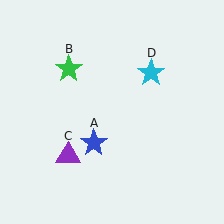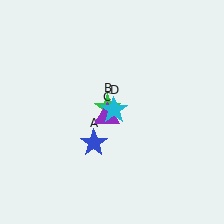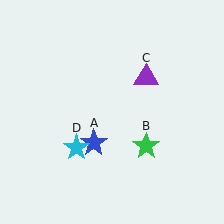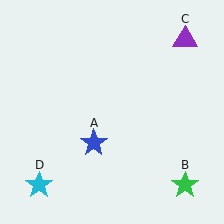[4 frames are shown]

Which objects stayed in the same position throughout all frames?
Blue star (object A) remained stationary.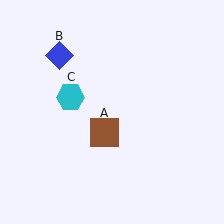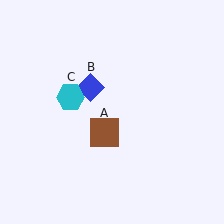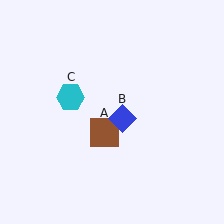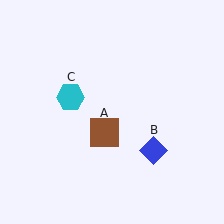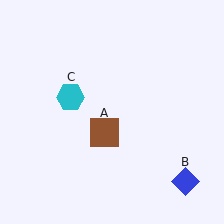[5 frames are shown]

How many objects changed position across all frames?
1 object changed position: blue diamond (object B).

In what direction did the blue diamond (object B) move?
The blue diamond (object B) moved down and to the right.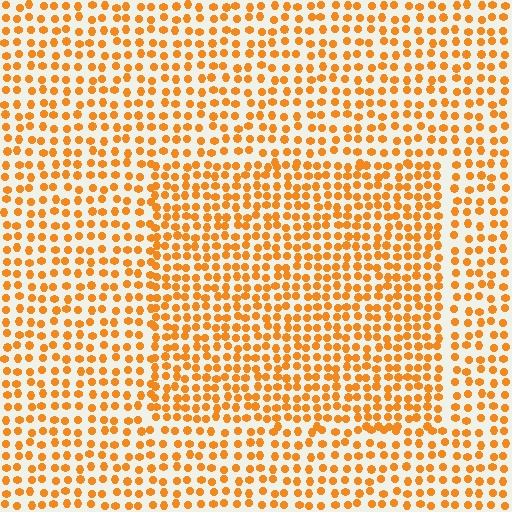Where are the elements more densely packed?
The elements are more densely packed inside the rectangle boundary.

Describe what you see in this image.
The image contains small orange elements arranged at two different densities. A rectangle-shaped region is visible where the elements are more densely packed than the surrounding area.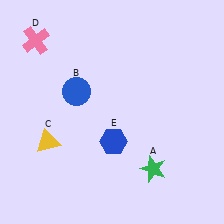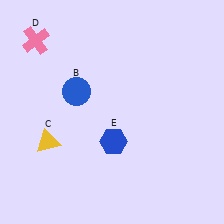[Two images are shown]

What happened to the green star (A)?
The green star (A) was removed in Image 2. It was in the bottom-right area of Image 1.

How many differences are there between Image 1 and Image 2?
There is 1 difference between the two images.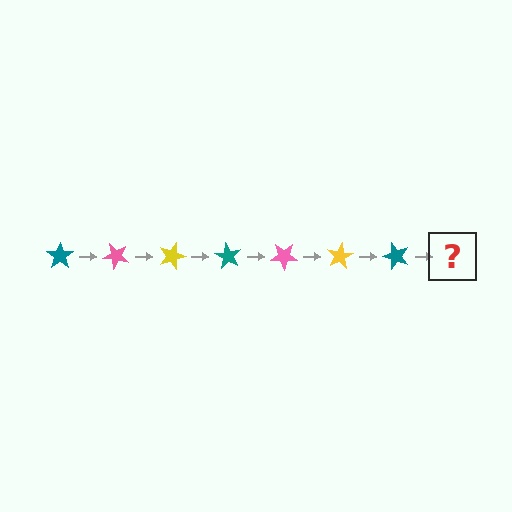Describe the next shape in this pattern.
It should be a pink star, rotated 315 degrees from the start.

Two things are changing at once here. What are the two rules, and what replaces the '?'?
The two rules are that it rotates 45 degrees each step and the color cycles through teal, pink, and yellow. The '?' should be a pink star, rotated 315 degrees from the start.